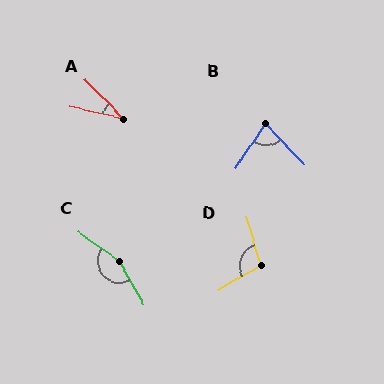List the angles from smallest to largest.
A (33°), B (77°), D (105°), C (154°).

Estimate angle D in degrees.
Approximately 105 degrees.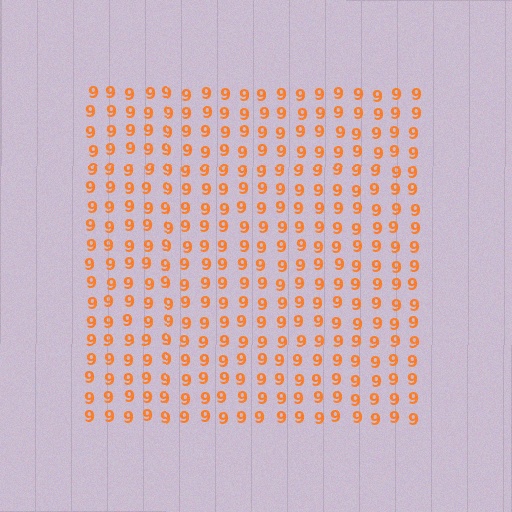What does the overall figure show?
The overall figure shows a square.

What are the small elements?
The small elements are digit 9's.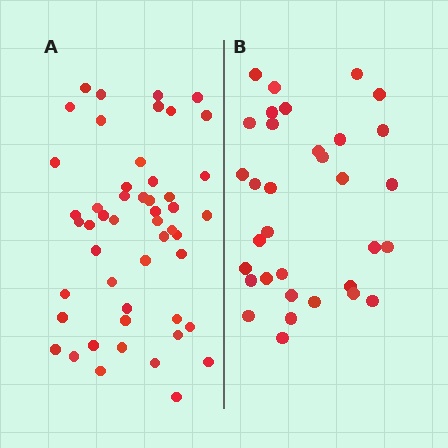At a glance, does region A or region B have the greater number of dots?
Region A (the left region) has more dots.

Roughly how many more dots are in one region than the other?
Region A has approximately 15 more dots than region B.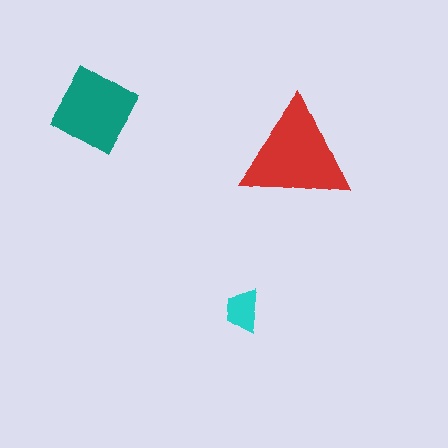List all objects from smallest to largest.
The cyan trapezoid, the teal diamond, the red triangle.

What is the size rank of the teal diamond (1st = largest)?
2nd.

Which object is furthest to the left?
The teal diamond is leftmost.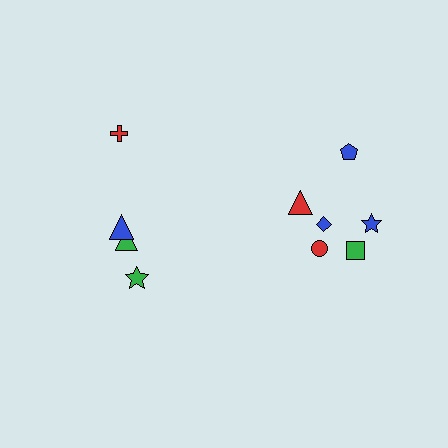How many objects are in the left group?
There are 4 objects.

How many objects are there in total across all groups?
There are 10 objects.